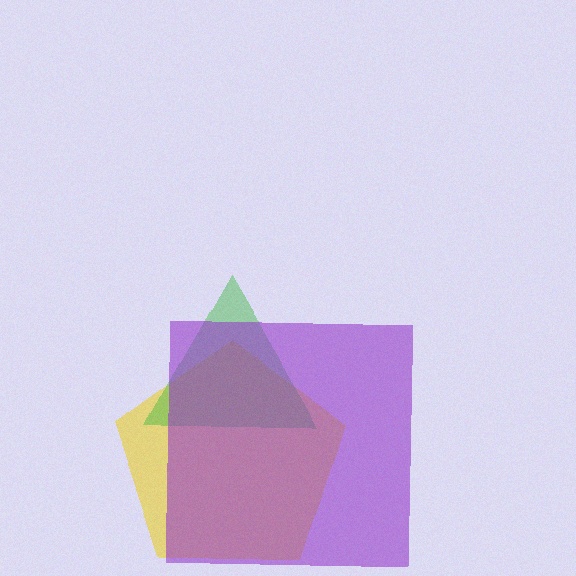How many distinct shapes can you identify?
There are 3 distinct shapes: a yellow pentagon, a green triangle, a purple square.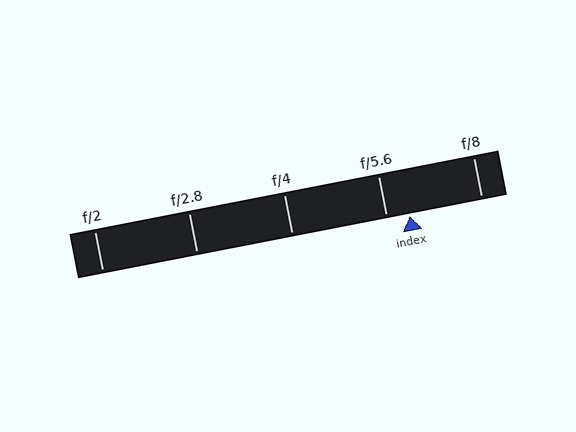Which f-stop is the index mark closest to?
The index mark is closest to f/5.6.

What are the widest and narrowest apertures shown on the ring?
The widest aperture shown is f/2 and the narrowest is f/8.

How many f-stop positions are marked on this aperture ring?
There are 5 f-stop positions marked.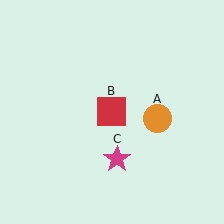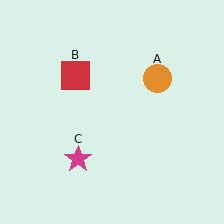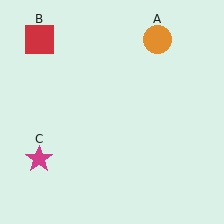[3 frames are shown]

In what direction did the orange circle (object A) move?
The orange circle (object A) moved up.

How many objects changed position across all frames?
3 objects changed position: orange circle (object A), red square (object B), magenta star (object C).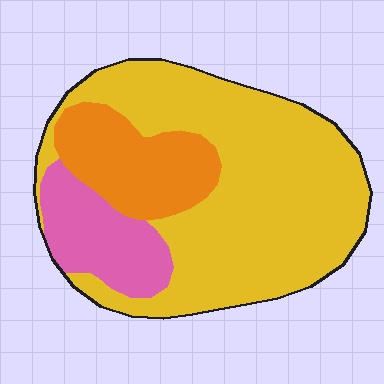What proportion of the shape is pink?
Pink covers 16% of the shape.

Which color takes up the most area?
Yellow, at roughly 65%.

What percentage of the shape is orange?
Orange covers 19% of the shape.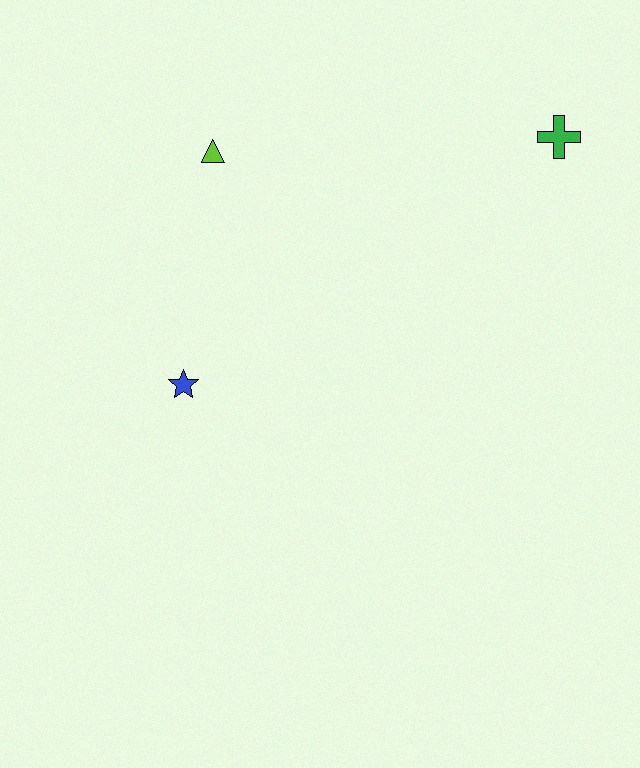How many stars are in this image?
There is 1 star.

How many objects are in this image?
There are 3 objects.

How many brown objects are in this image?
There are no brown objects.